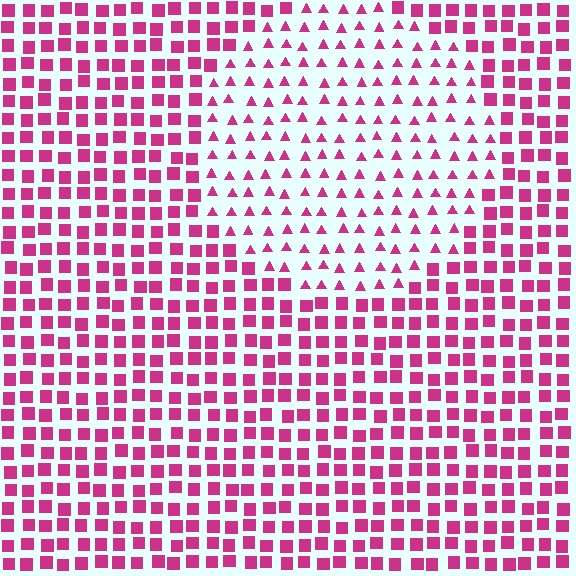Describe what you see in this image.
The image is filled with small magenta elements arranged in a uniform grid. A circle-shaped region contains triangles, while the surrounding area contains squares. The boundary is defined purely by the change in element shape.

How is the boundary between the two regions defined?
The boundary is defined by a change in element shape: triangles inside vs. squares outside. All elements share the same color and spacing.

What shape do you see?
I see a circle.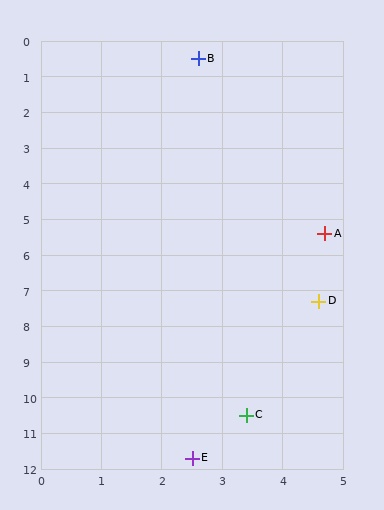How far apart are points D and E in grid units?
Points D and E are about 4.9 grid units apart.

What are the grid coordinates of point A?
Point A is at approximately (4.7, 5.4).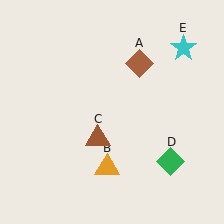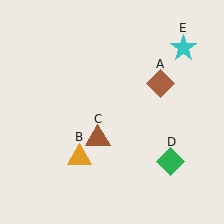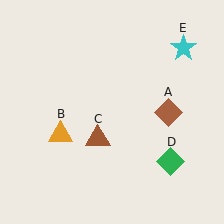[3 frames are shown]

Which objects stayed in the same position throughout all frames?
Brown triangle (object C) and green diamond (object D) and cyan star (object E) remained stationary.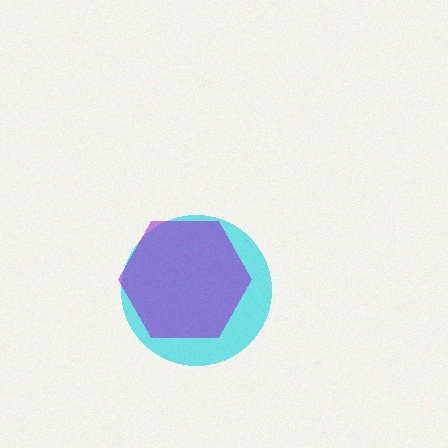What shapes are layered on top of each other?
The layered shapes are: a cyan circle, a purple hexagon.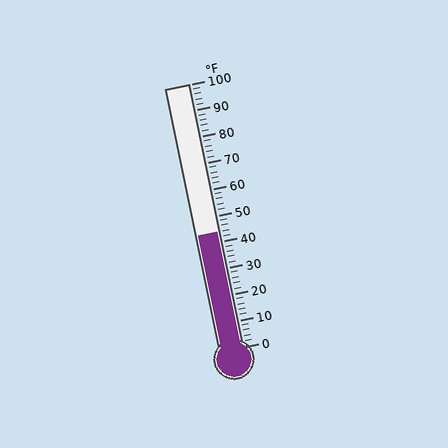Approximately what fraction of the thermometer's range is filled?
The thermometer is filled to approximately 45% of its range.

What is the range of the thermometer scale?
The thermometer scale ranges from 0°F to 100°F.